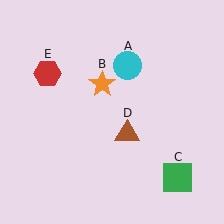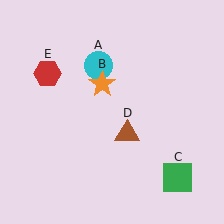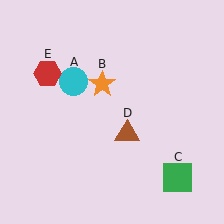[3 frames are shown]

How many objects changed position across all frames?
1 object changed position: cyan circle (object A).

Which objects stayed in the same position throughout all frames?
Orange star (object B) and green square (object C) and brown triangle (object D) and red hexagon (object E) remained stationary.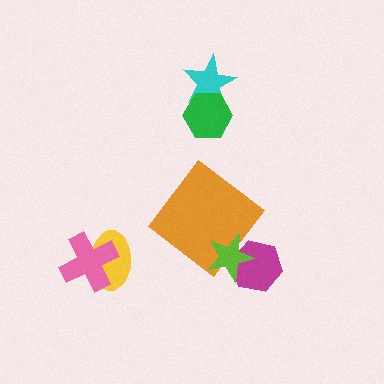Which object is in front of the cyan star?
The green hexagon is in front of the cyan star.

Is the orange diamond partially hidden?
Yes, it is partially covered by another shape.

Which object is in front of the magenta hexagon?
The lime star is in front of the magenta hexagon.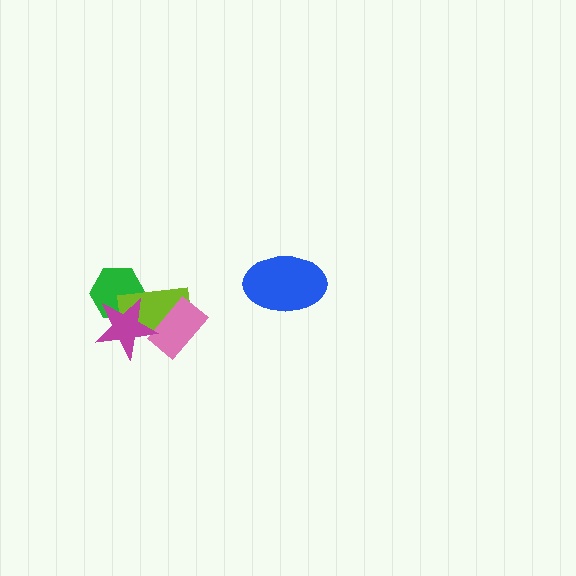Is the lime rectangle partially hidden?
Yes, it is partially covered by another shape.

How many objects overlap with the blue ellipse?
0 objects overlap with the blue ellipse.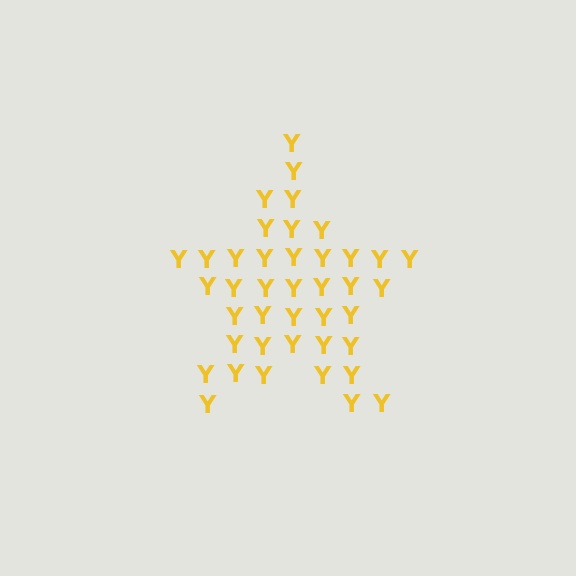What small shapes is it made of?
It is made of small letter Y's.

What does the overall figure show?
The overall figure shows a star.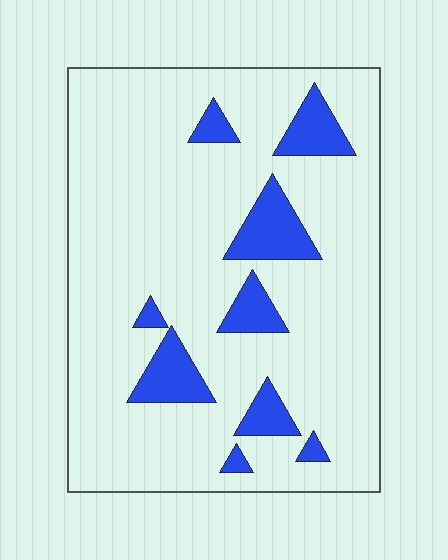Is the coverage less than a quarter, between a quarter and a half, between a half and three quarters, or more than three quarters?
Less than a quarter.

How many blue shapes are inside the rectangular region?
9.